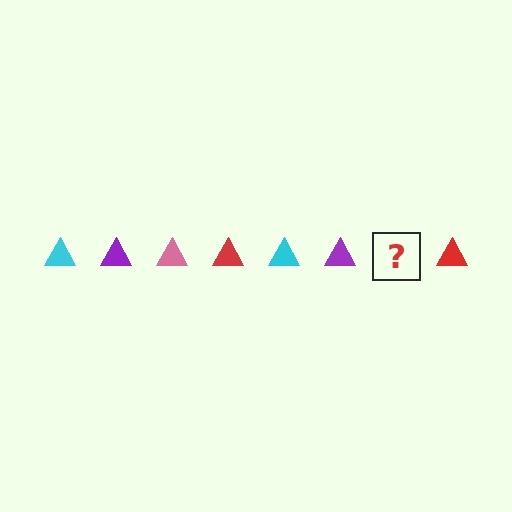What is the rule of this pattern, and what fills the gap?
The rule is that the pattern cycles through cyan, purple, pink, red triangles. The gap should be filled with a pink triangle.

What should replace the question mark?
The question mark should be replaced with a pink triangle.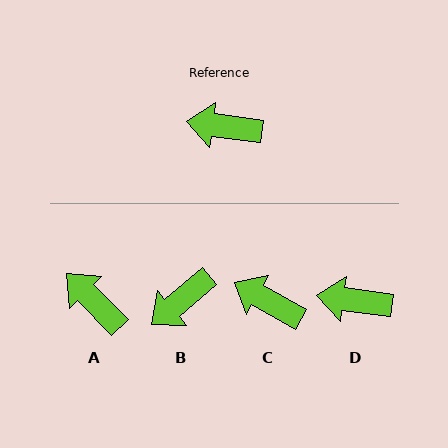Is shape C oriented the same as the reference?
No, it is off by about 22 degrees.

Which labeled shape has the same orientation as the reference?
D.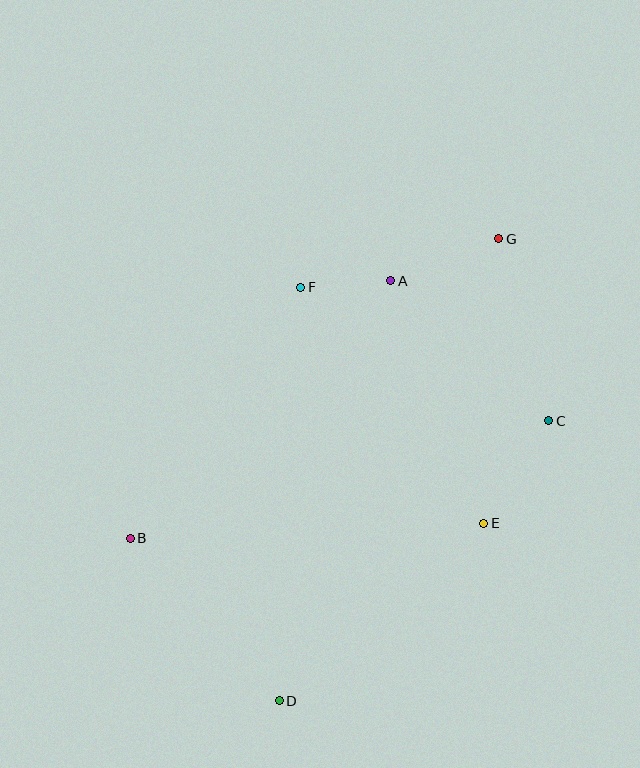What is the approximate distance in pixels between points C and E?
The distance between C and E is approximately 121 pixels.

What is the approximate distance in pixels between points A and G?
The distance between A and G is approximately 116 pixels.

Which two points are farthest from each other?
Points D and G are farthest from each other.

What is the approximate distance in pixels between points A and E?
The distance between A and E is approximately 260 pixels.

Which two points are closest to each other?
Points A and F are closest to each other.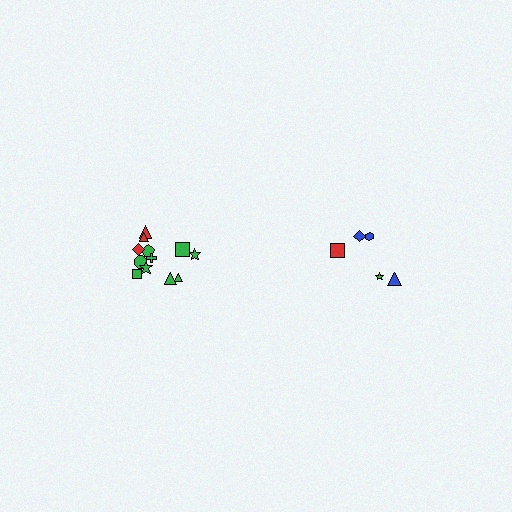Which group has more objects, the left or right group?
The left group.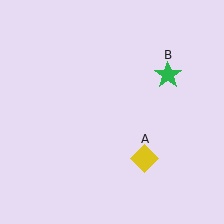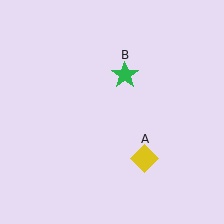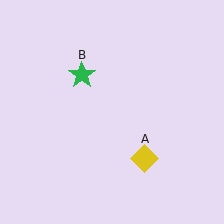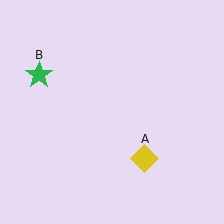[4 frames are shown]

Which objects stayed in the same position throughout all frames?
Yellow diamond (object A) remained stationary.